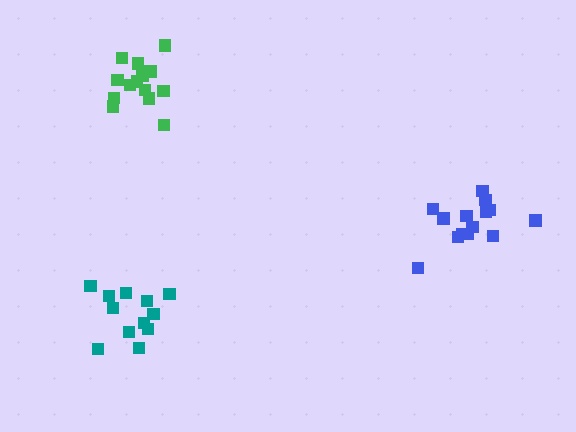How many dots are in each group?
Group 1: 13 dots, Group 2: 14 dots, Group 3: 14 dots (41 total).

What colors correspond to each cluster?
The clusters are colored: teal, green, blue.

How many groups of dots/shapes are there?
There are 3 groups.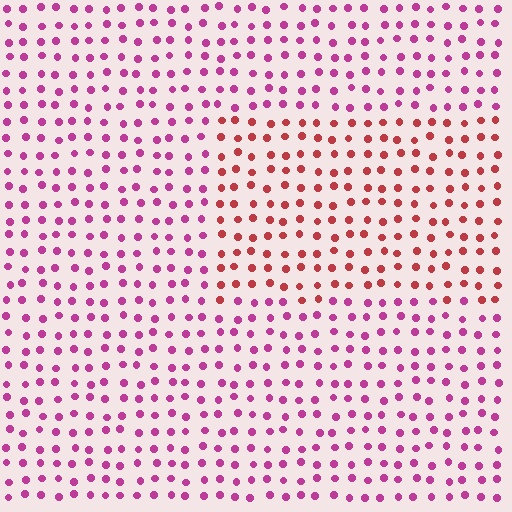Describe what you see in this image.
The image is filled with small magenta elements in a uniform arrangement. A rectangle-shaped region is visible where the elements are tinted to a slightly different hue, forming a subtle color boundary.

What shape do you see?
I see a rectangle.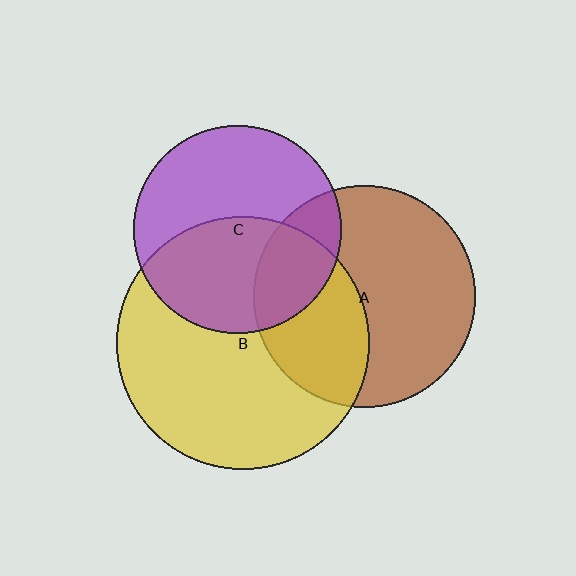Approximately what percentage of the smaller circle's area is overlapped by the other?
Approximately 40%.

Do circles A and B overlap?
Yes.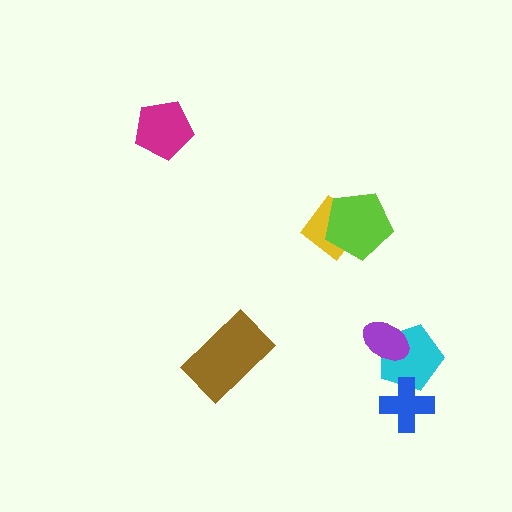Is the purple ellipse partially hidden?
No, no other shape covers it.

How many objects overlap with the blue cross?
1 object overlaps with the blue cross.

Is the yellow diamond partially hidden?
Yes, it is partially covered by another shape.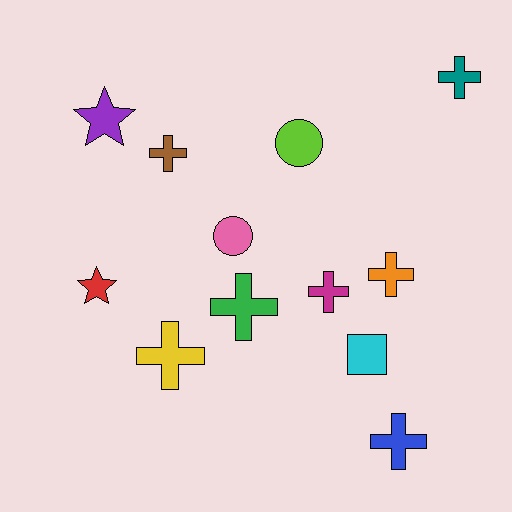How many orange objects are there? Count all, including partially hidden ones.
There is 1 orange object.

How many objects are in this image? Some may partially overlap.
There are 12 objects.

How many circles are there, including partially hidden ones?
There are 2 circles.